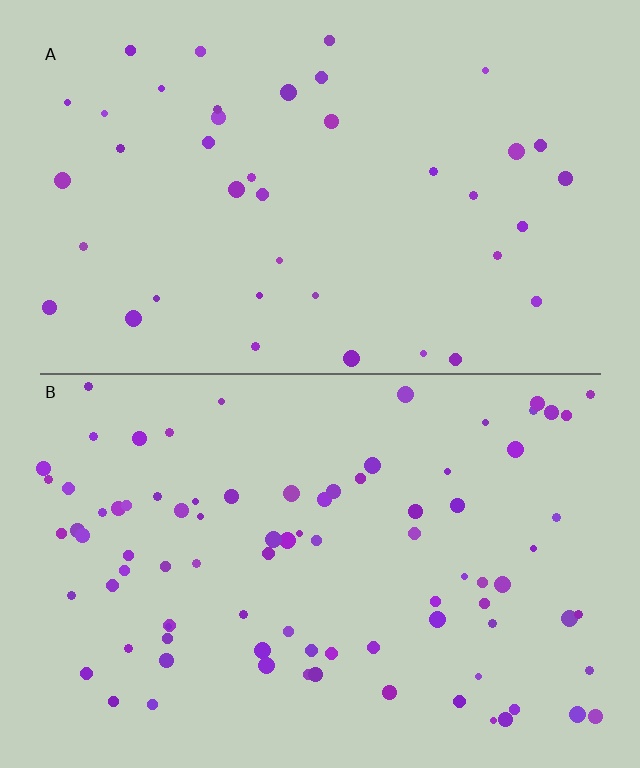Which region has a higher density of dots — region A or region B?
B (the bottom).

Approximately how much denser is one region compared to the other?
Approximately 2.2× — region B over region A.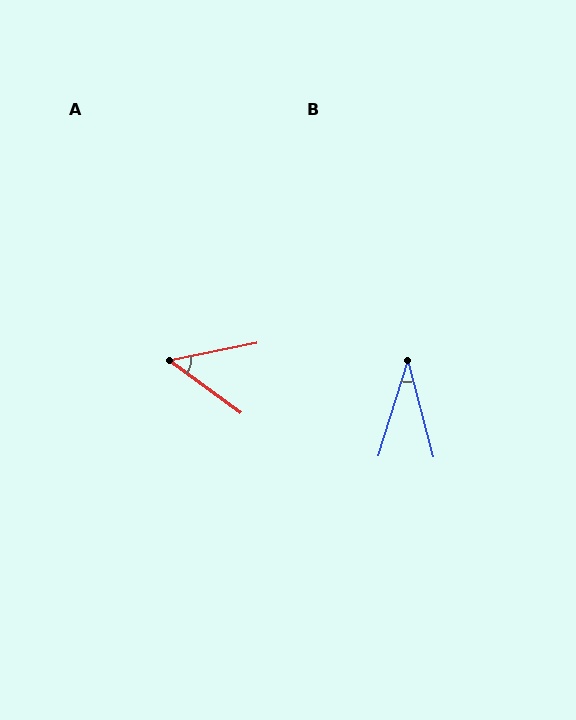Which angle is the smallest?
B, at approximately 32 degrees.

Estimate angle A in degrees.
Approximately 48 degrees.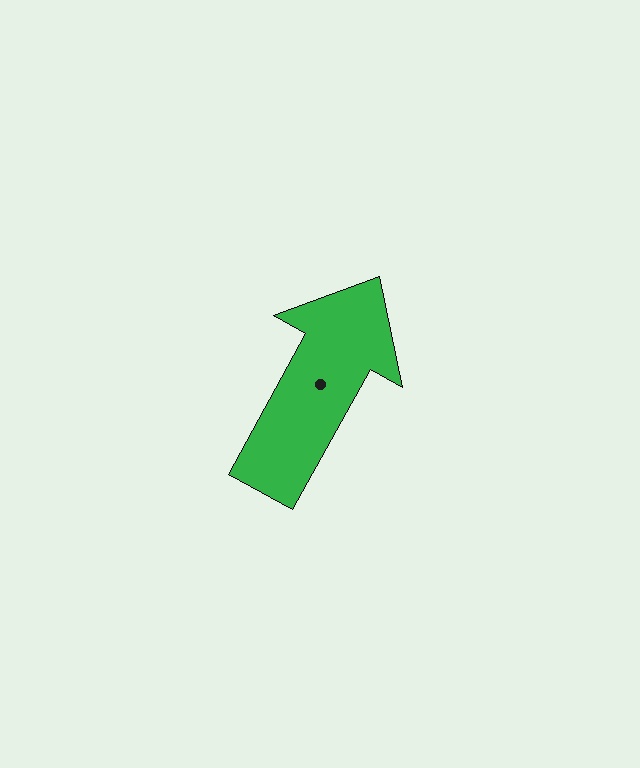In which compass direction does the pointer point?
Northeast.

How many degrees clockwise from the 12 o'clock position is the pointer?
Approximately 29 degrees.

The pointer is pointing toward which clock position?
Roughly 1 o'clock.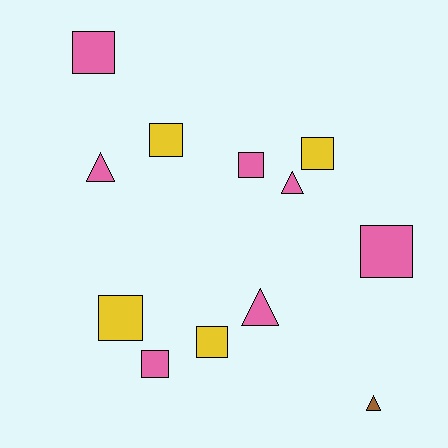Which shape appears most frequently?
Square, with 8 objects.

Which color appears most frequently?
Pink, with 7 objects.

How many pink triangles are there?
There are 3 pink triangles.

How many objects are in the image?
There are 12 objects.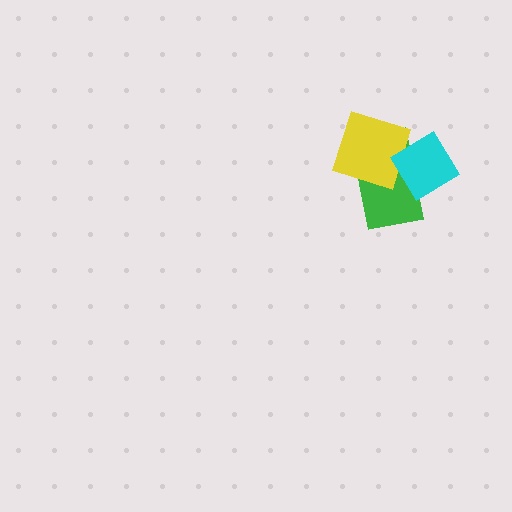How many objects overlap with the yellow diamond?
2 objects overlap with the yellow diamond.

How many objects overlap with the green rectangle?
2 objects overlap with the green rectangle.